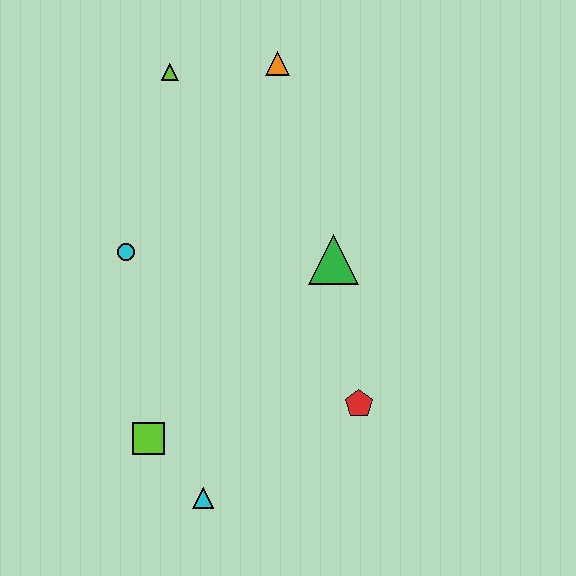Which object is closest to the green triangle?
The red pentagon is closest to the green triangle.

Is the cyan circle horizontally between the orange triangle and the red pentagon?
No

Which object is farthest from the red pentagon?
The lime triangle is farthest from the red pentagon.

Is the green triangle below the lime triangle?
Yes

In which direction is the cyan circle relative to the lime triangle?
The cyan circle is below the lime triangle.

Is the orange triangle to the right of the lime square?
Yes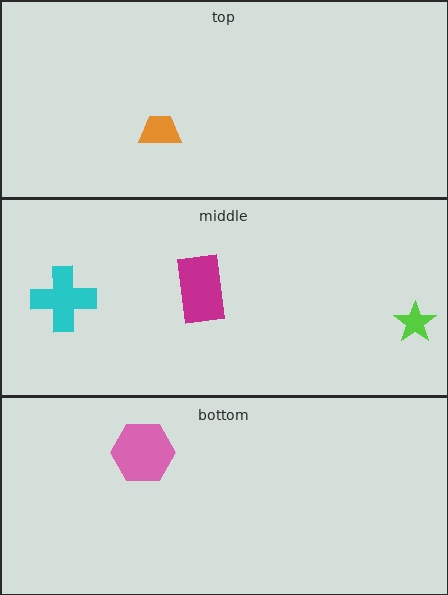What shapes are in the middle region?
The magenta rectangle, the lime star, the cyan cross.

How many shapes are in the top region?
1.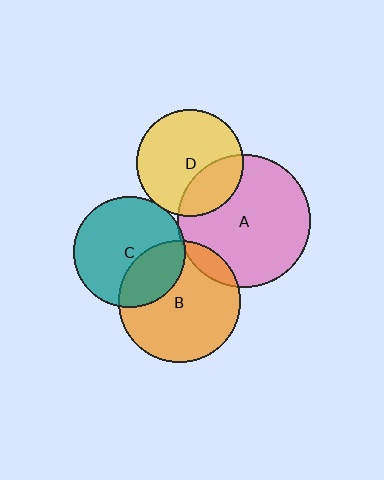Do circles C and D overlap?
Yes.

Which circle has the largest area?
Circle A (pink).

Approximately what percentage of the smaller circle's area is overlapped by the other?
Approximately 5%.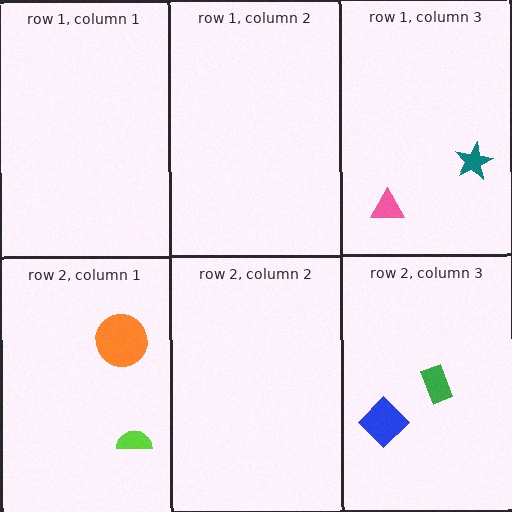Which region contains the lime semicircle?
The row 2, column 1 region.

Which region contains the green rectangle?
The row 2, column 3 region.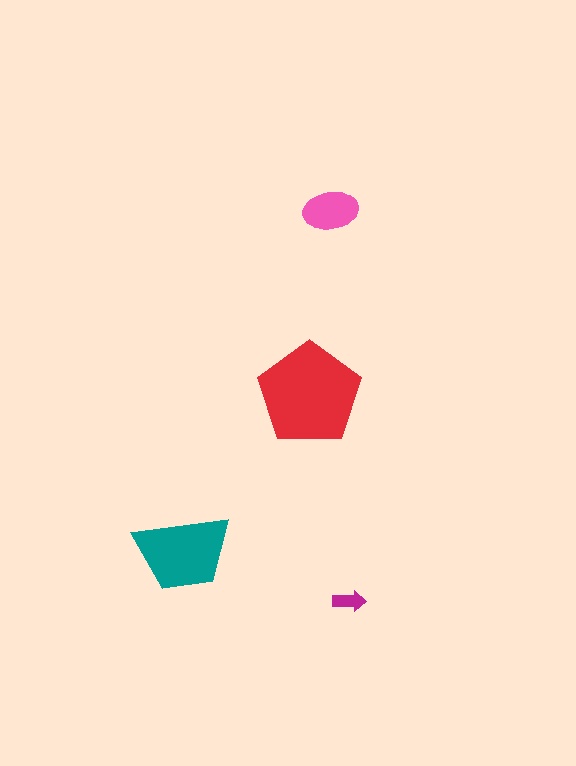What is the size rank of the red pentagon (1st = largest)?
1st.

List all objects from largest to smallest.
The red pentagon, the teal trapezoid, the pink ellipse, the magenta arrow.